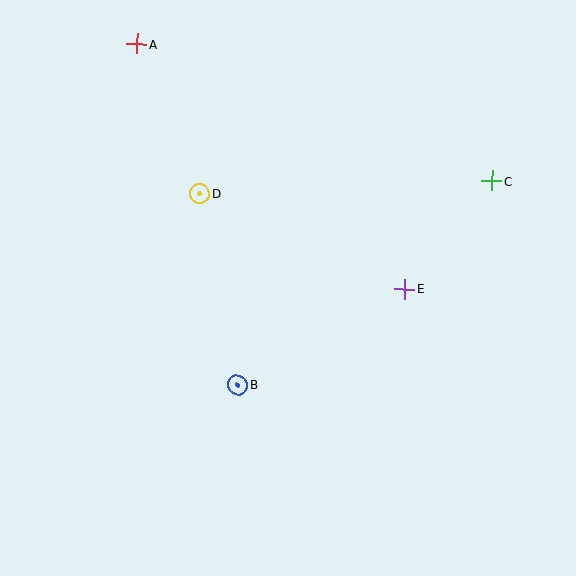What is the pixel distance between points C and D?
The distance between C and D is 293 pixels.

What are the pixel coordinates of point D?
Point D is at (199, 193).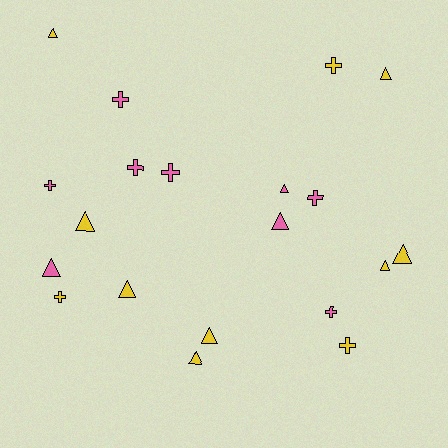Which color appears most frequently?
Yellow, with 11 objects.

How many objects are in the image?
There are 20 objects.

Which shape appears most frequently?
Triangle, with 11 objects.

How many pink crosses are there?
There are 6 pink crosses.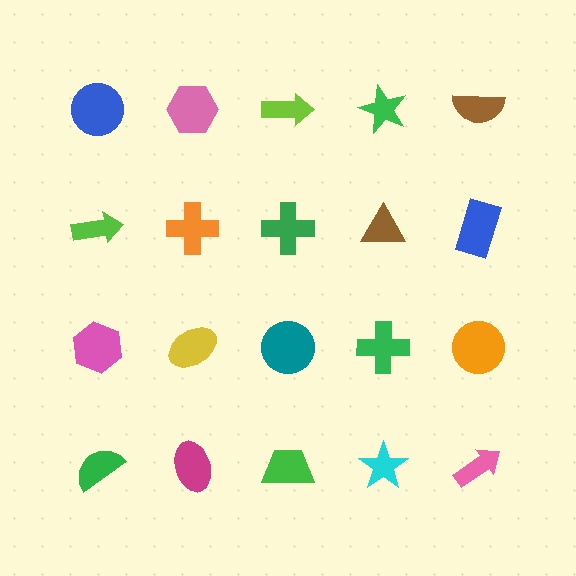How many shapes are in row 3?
5 shapes.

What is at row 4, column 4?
A cyan star.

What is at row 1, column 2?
A pink hexagon.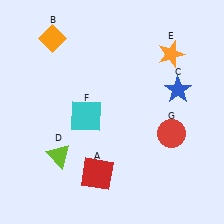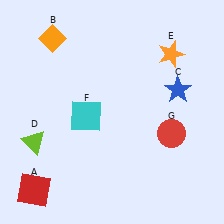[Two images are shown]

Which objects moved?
The objects that moved are: the red square (A), the lime triangle (D).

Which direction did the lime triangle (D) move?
The lime triangle (D) moved left.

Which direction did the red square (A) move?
The red square (A) moved left.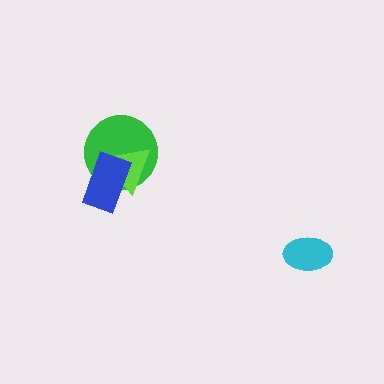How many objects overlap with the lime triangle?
2 objects overlap with the lime triangle.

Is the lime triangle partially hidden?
Yes, it is partially covered by another shape.